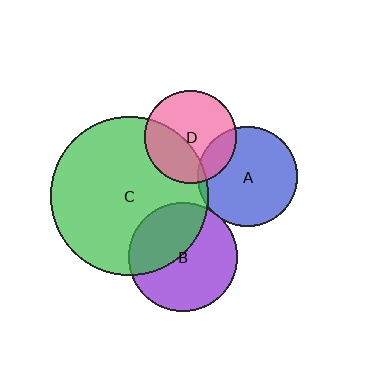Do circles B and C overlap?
Yes.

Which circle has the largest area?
Circle C (green).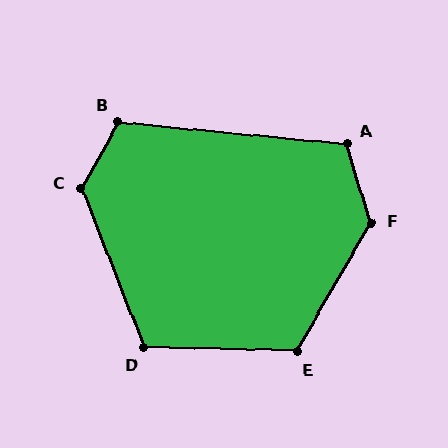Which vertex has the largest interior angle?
F, at approximately 133 degrees.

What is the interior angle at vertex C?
Approximately 130 degrees (obtuse).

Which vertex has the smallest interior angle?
A, at approximately 112 degrees.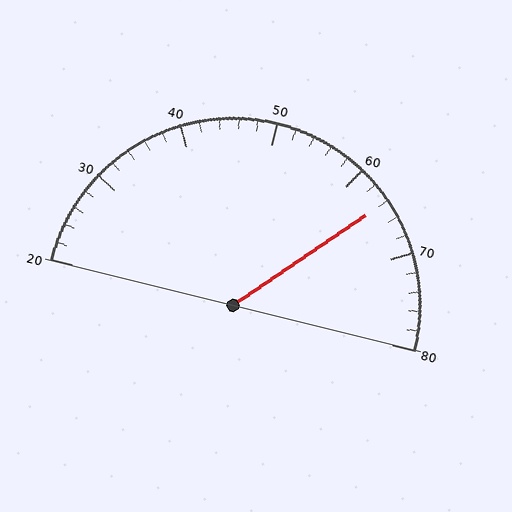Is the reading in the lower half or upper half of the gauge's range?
The reading is in the upper half of the range (20 to 80).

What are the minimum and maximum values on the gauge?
The gauge ranges from 20 to 80.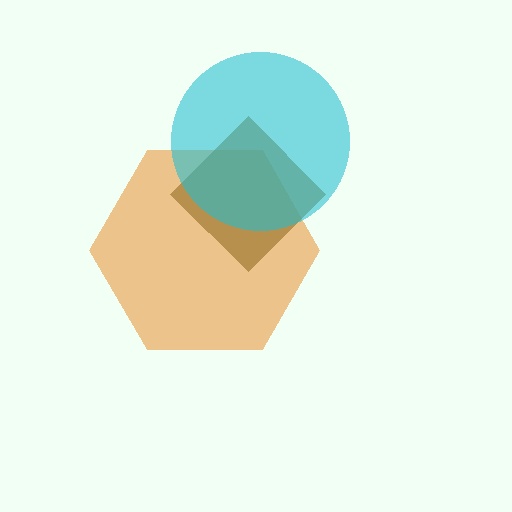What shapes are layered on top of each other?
The layered shapes are: an orange hexagon, a brown diamond, a cyan circle.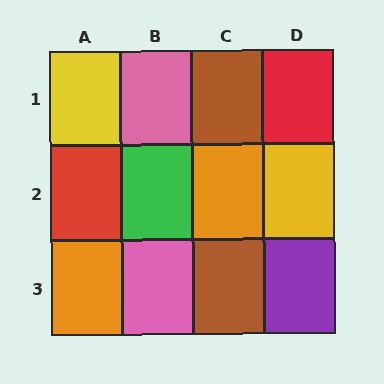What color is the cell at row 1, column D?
Red.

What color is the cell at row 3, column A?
Orange.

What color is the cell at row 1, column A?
Yellow.